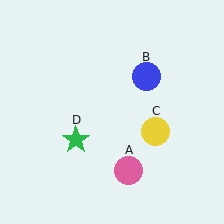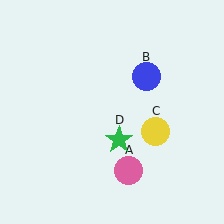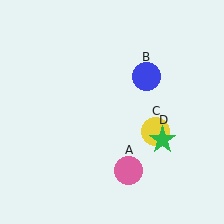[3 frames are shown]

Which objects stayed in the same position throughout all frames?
Pink circle (object A) and blue circle (object B) and yellow circle (object C) remained stationary.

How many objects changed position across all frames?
1 object changed position: green star (object D).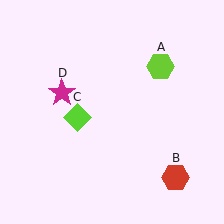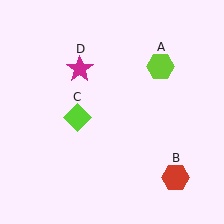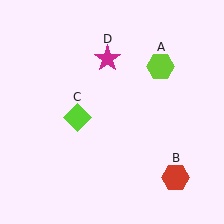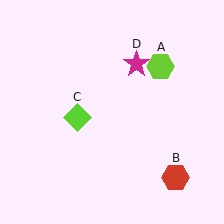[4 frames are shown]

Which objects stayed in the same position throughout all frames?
Lime hexagon (object A) and red hexagon (object B) and lime diamond (object C) remained stationary.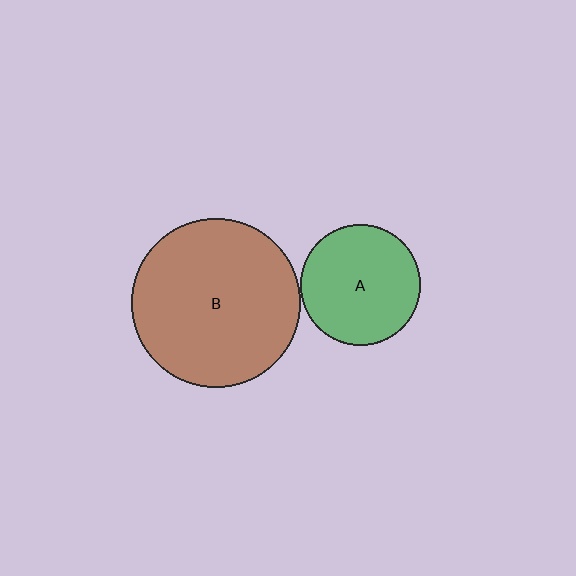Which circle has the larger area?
Circle B (brown).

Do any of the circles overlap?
No, none of the circles overlap.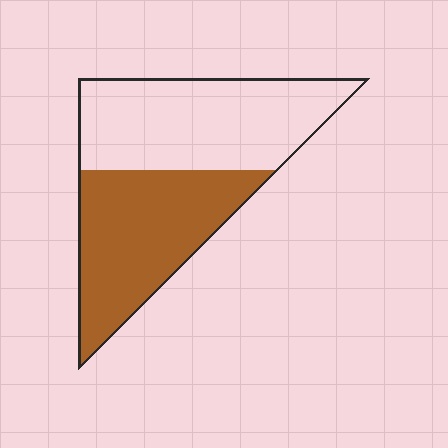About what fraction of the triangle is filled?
About one half (1/2).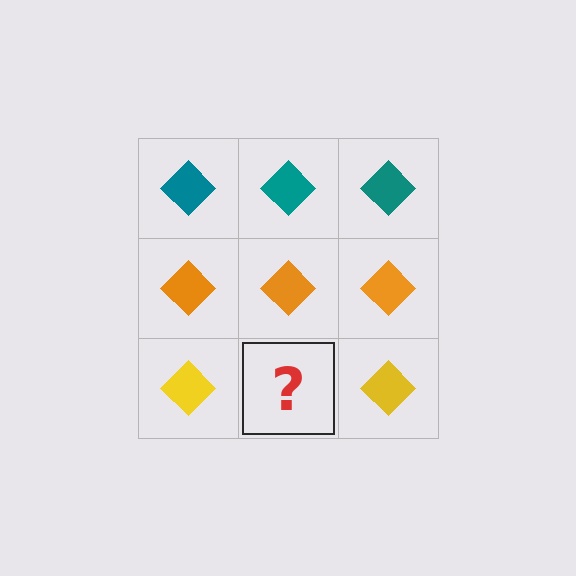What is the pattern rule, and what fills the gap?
The rule is that each row has a consistent color. The gap should be filled with a yellow diamond.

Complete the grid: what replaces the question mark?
The question mark should be replaced with a yellow diamond.